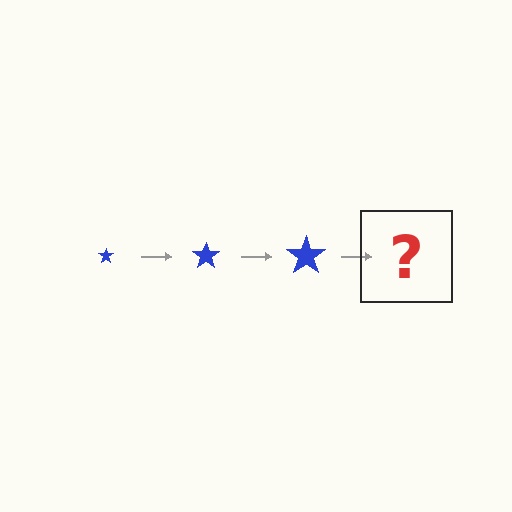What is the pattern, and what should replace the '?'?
The pattern is that the star gets progressively larger each step. The '?' should be a blue star, larger than the previous one.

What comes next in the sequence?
The next element should be a blue star, larger than the previous one.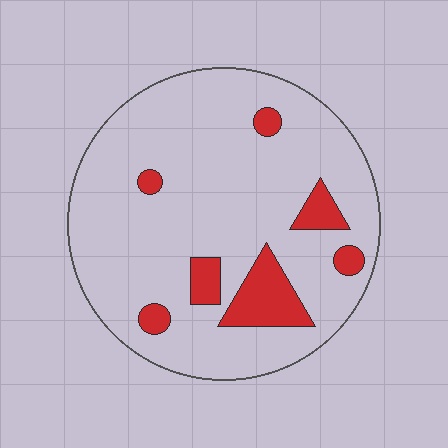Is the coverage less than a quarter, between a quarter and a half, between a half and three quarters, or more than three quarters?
Less than a quarter.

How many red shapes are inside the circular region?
7.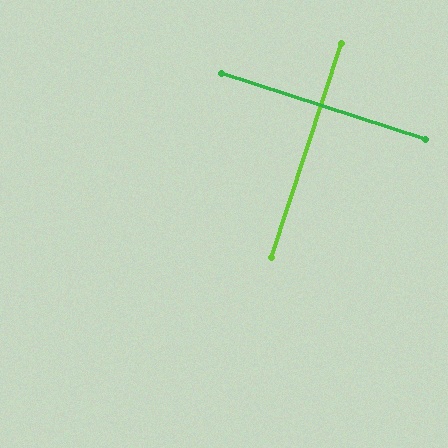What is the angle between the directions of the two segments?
Approximately 90 degrees.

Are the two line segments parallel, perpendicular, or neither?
Perpendicular — they meet at approximately 90°.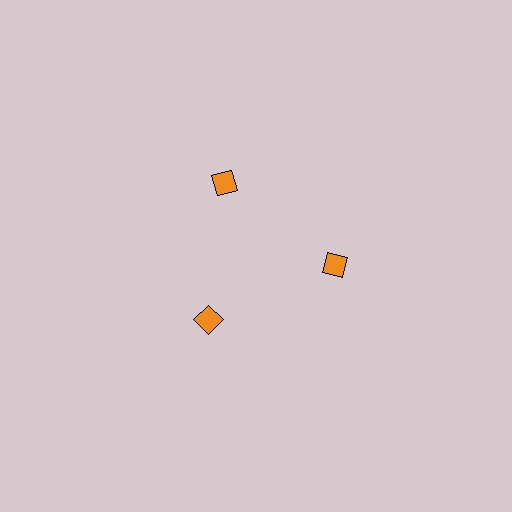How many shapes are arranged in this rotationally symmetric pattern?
There are 3 shapes, arranged in 3 groups of 1.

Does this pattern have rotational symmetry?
Yes, this pattern has 3-fold rotational symmetry. It looks the same after rotating 120 degrees around the center.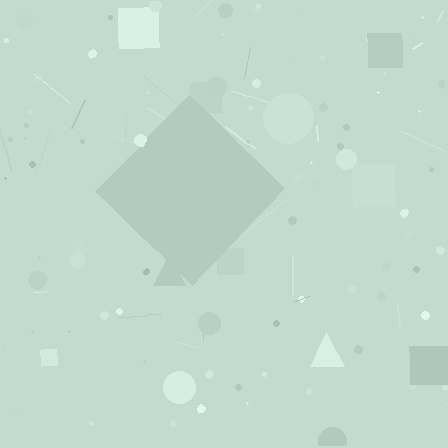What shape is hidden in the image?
A diamond is hidden in the image.